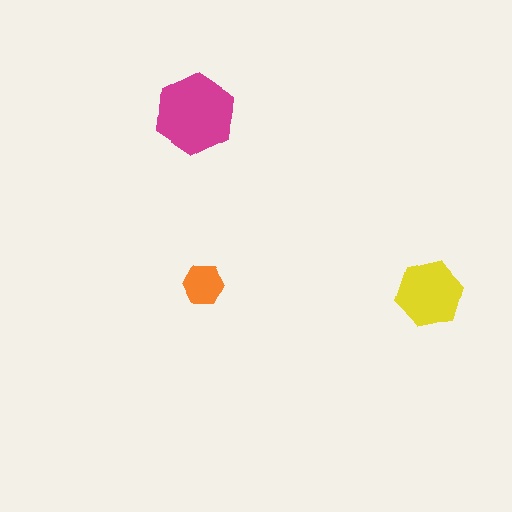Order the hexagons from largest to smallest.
the magenta one, the yellow one, the orange one.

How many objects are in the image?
There are 3 objects in the image.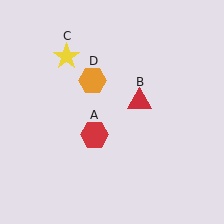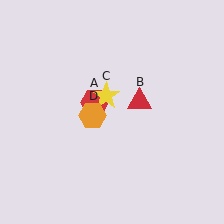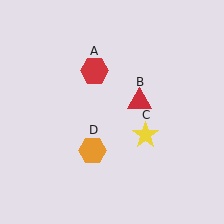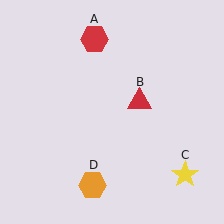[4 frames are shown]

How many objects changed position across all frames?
3 objects changed position: red hexagon (object A), yellow star (object C), orange hexagon (object D).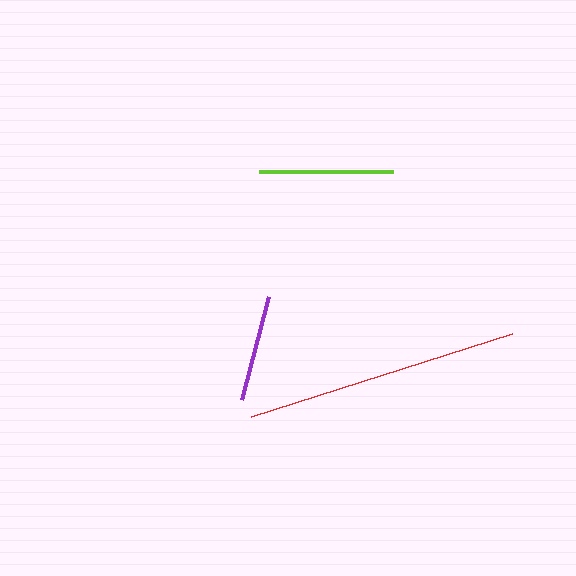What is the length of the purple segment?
The purple segment is approximately 106 pixels long.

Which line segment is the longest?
The red line is the longest at approximately 274 pixels.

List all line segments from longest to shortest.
From longest to shortest: red, lime, purple.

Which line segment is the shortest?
The purple line is the shortest at approximately 106 pixels.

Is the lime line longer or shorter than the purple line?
The lime line is longer than the purple line.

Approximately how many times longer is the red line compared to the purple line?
The red line is approximately 2.6 times the length of the purple line.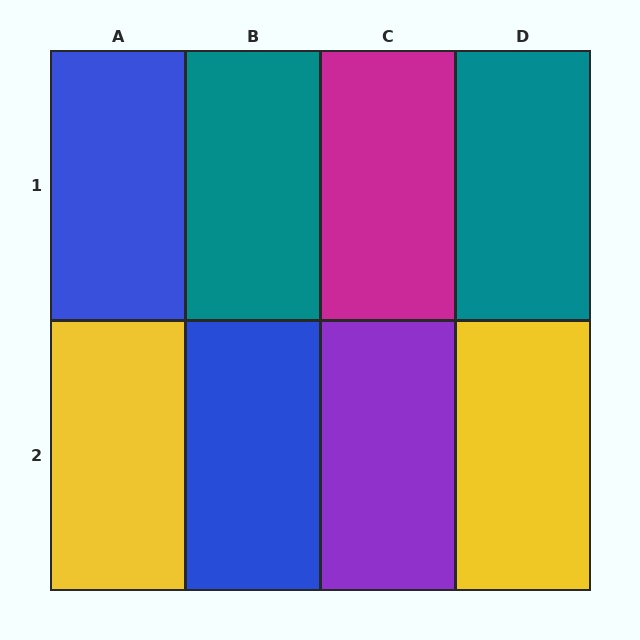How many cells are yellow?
2 cells are yellow.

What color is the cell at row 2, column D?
Yellow.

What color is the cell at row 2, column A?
Yellow.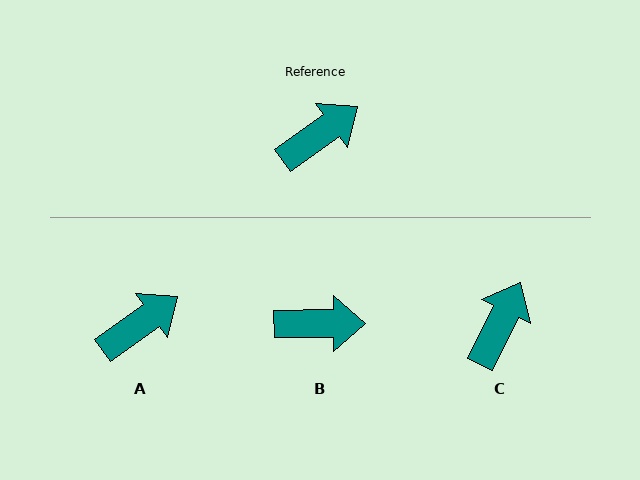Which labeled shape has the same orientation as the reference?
A.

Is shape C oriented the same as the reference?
No, it is off by about 28 degrees.